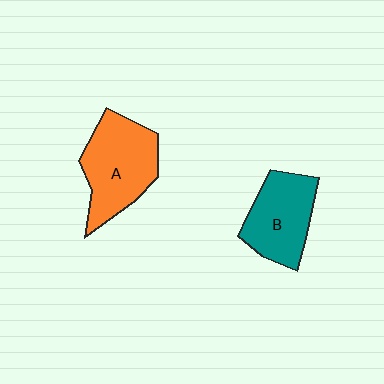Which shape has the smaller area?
Shape B (teal).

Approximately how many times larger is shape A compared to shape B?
Approximately 1.2 times.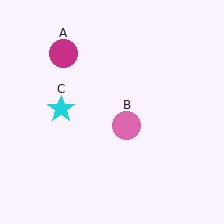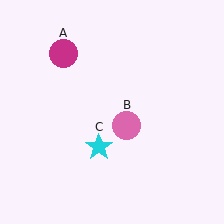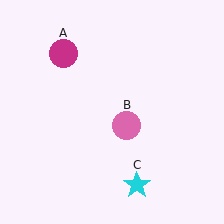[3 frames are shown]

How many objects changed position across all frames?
1 object changed position: cyan star (object C).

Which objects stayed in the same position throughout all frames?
Magenta circle (object A) and pink circle (object B) remained stationary.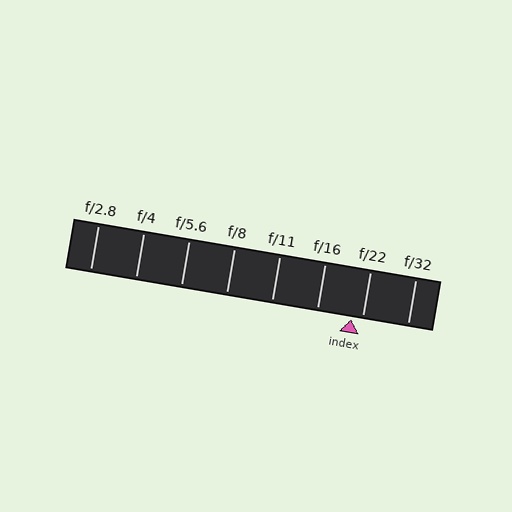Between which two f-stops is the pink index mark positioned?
The index mark is between f/16 and f/22.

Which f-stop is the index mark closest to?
The index mark is closest to f/22.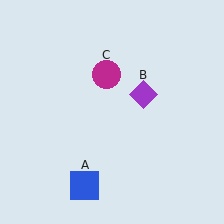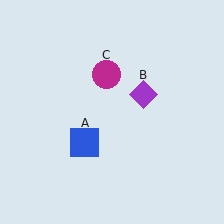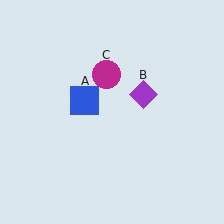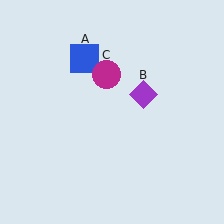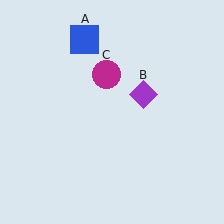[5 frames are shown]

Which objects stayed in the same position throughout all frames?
Purple diamond (object B) and magenta circle (object C) remained stationary.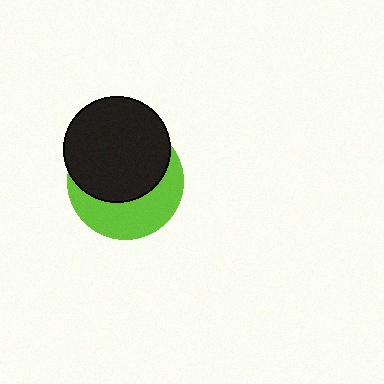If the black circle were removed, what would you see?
You would see the complete lime circle.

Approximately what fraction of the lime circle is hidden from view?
Roughly 58% of the lime circle is hidden behind the black circle.